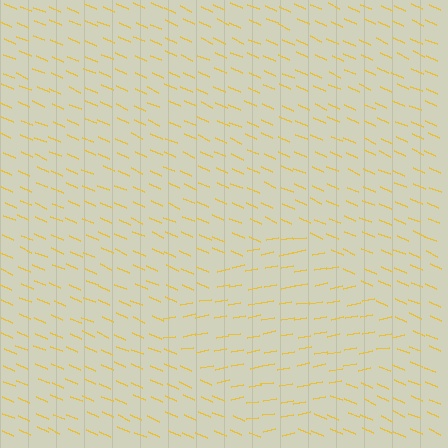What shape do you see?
I see a diamond.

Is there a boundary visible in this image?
Yes, there is a texture boundary formed by a change in line orientation.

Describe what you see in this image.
The image is filled with small yellow line segments. A diamond region in the image has lines oriented differently from the surrounding lines, creating a visible texture boundary.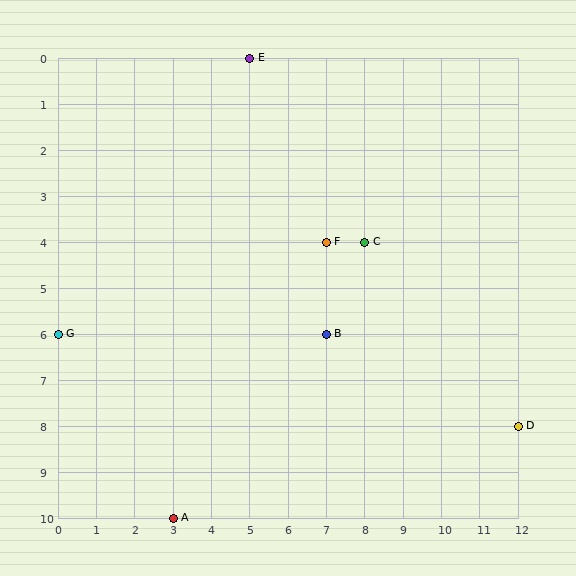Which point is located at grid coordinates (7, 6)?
Point B is at (7, 6).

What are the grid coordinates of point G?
Point G is at grid coordinates (0, 6).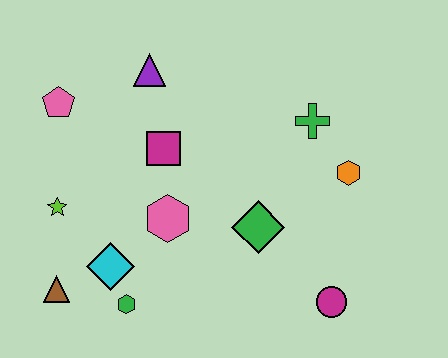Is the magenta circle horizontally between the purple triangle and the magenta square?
No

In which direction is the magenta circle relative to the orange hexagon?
The magenta circle is below the orange hexagon.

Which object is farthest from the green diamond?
The pink pentagon is farthest from the green diamond.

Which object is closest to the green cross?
The orange hexagon is closest to the green cross.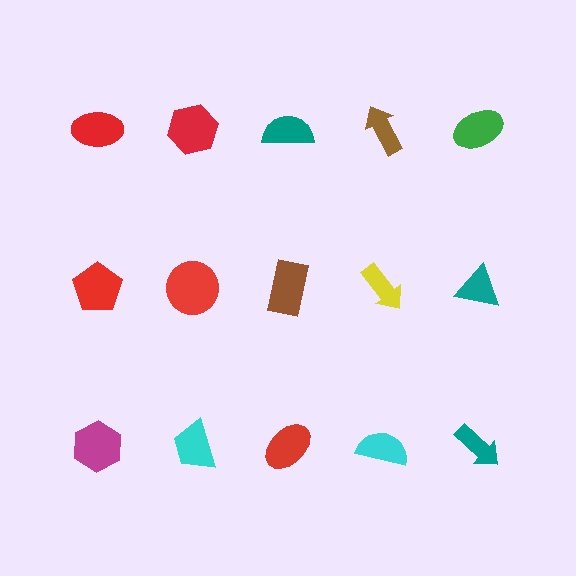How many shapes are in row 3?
5 shapes.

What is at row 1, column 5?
A green ellipse.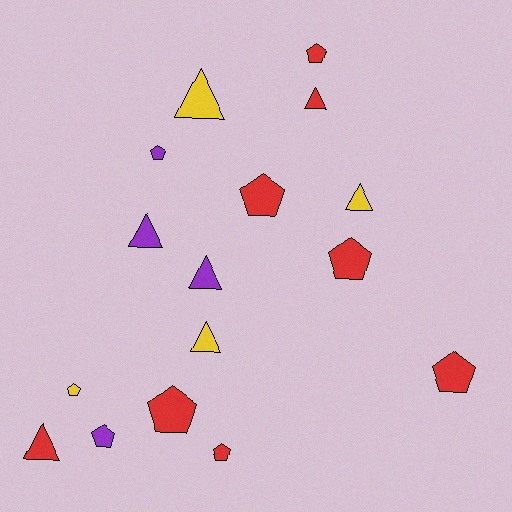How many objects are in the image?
There are 16 objects.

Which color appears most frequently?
Red, with 8 objects.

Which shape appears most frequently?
Pentagon, with 9 objects.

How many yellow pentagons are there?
There is 1 yellow pentagon.